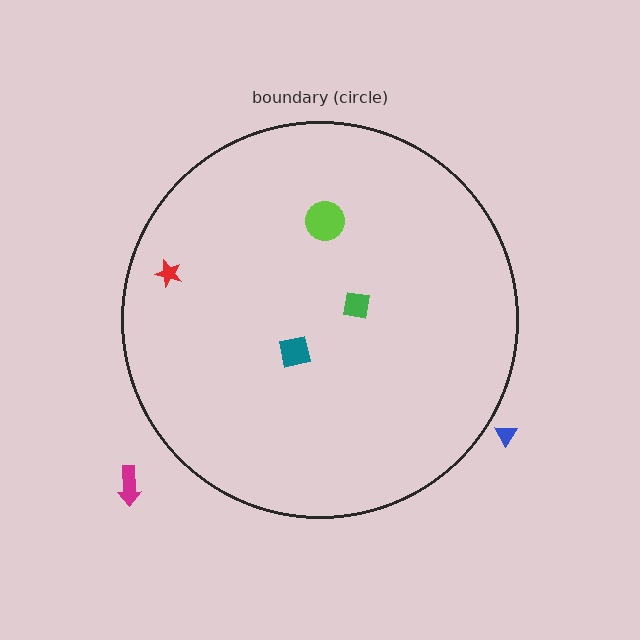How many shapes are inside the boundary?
4 inside, 2 outside.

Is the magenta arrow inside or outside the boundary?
Outside.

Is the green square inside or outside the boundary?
Inside.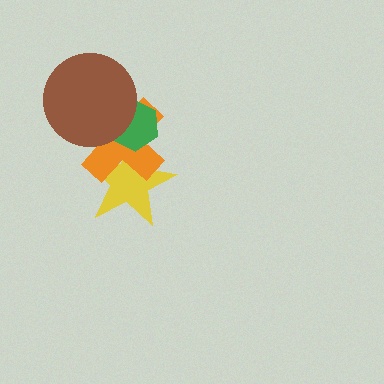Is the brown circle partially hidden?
No, no other shape covers it.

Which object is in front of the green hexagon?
The brown circle is in front of the green hexagon.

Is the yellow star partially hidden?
Yes, it is partially covered by another shape.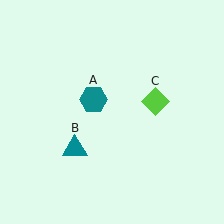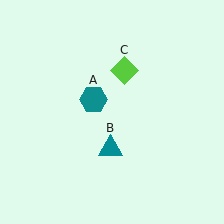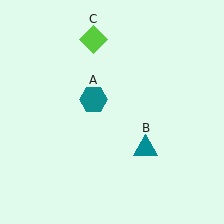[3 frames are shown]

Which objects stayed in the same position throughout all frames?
Teal hexagon (object A) remained stationary.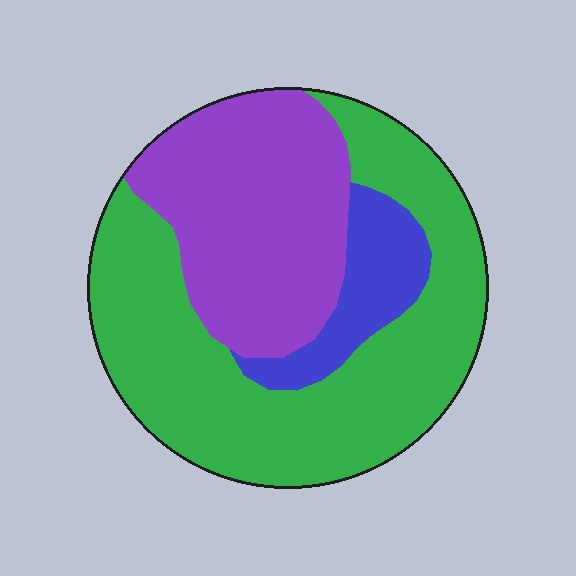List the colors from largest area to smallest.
From largest to smallest: green, purple, blue.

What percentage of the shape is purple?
Purple takes up between a third and a half of the shape.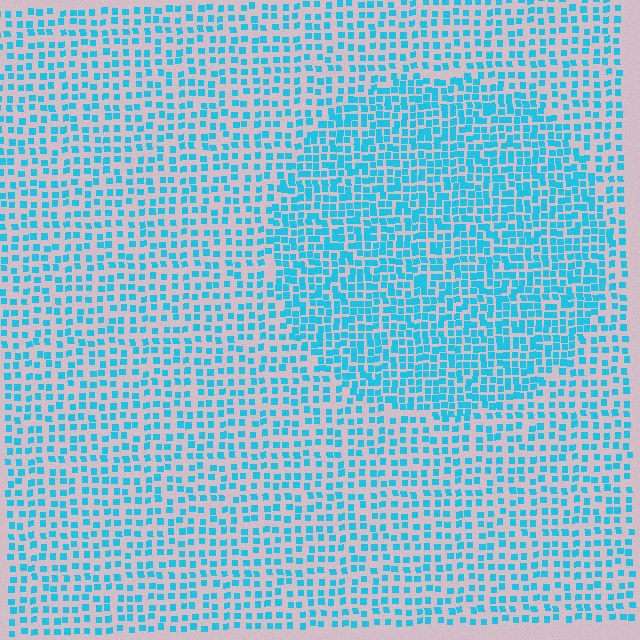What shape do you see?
I see a circle.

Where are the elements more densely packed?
The elements are more densely packed inside the circle boundary.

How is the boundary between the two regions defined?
The boundary is defined by a change in element density (approximately 1.7x ratio). All elements are the same color, size, and shape.